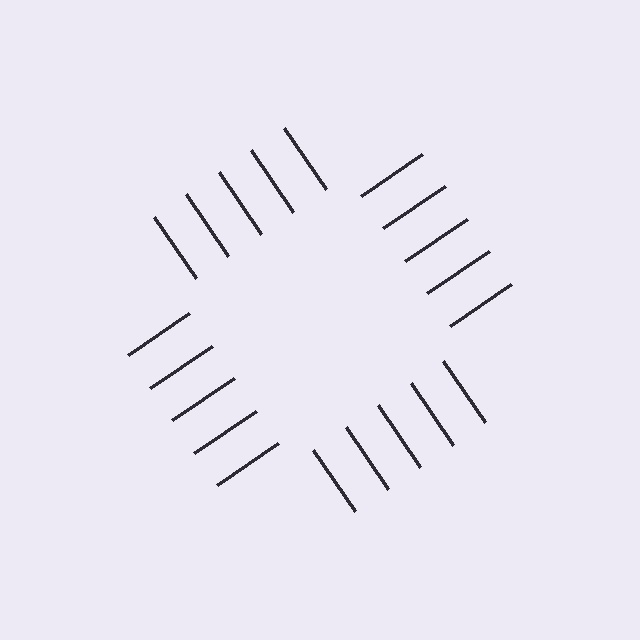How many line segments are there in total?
20 — 5 along each of the 4 edges.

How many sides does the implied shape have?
4 sides — the line-ends trace a square.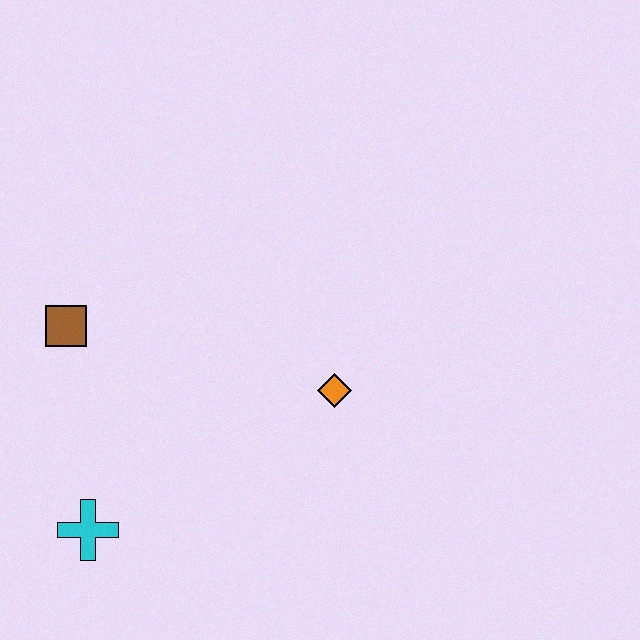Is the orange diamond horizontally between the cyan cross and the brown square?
No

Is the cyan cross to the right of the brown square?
Yes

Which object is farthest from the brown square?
The orange diamond is farthest from the brown square.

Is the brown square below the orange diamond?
No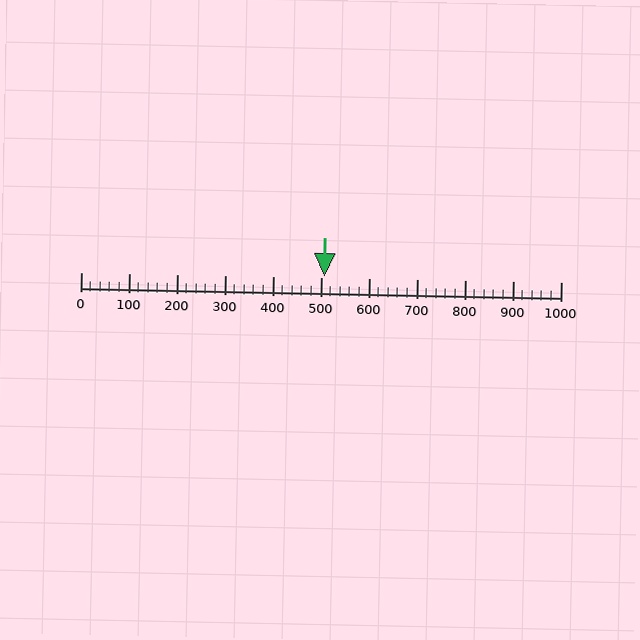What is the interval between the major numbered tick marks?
The major tick marks are spaced 100 units apart.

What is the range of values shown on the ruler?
The ruler shows values from 0 to 1000.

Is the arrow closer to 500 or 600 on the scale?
The arrow is closer to 500.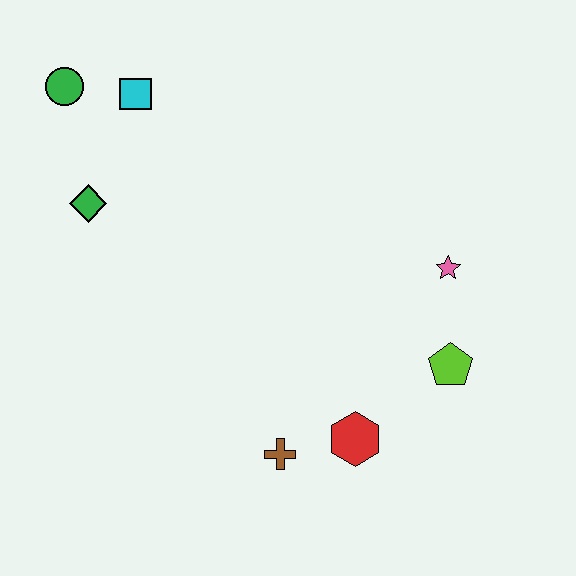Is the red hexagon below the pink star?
Yes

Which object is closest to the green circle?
The cyan square is closest to the green circle.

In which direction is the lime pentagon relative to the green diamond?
The lime pentagon is to the right of the green diamond.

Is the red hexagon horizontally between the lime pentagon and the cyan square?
Yes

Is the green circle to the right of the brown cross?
No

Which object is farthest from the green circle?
The lime pentagon is farthest from the green circle.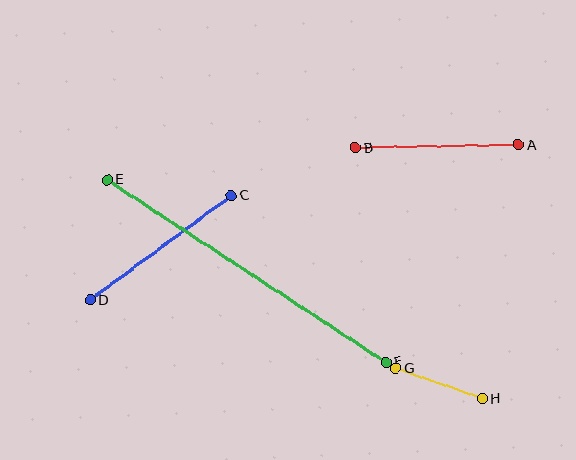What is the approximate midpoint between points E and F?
The midpoint is at approximately (246, 271) pixels.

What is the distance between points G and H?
The distance is approximately 92 pixels.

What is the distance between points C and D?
The distance is approximately 176 pixels.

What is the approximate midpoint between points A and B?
The midpoint is at approximately (437, 147) pixels.